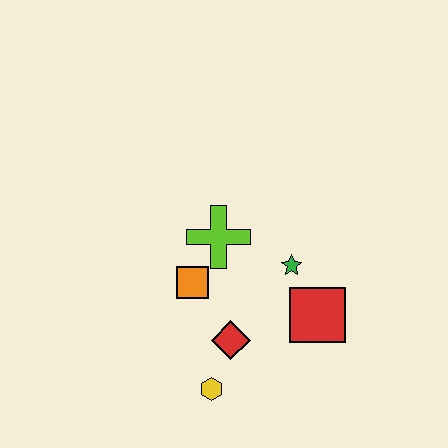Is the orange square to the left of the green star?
Yes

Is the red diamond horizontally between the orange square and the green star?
Yes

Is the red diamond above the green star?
No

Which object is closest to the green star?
The red square is closest to the green star.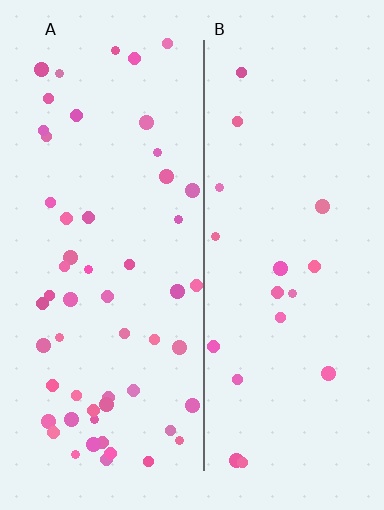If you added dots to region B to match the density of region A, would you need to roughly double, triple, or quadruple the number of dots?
Approximately triple.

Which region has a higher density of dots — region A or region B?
A (the left).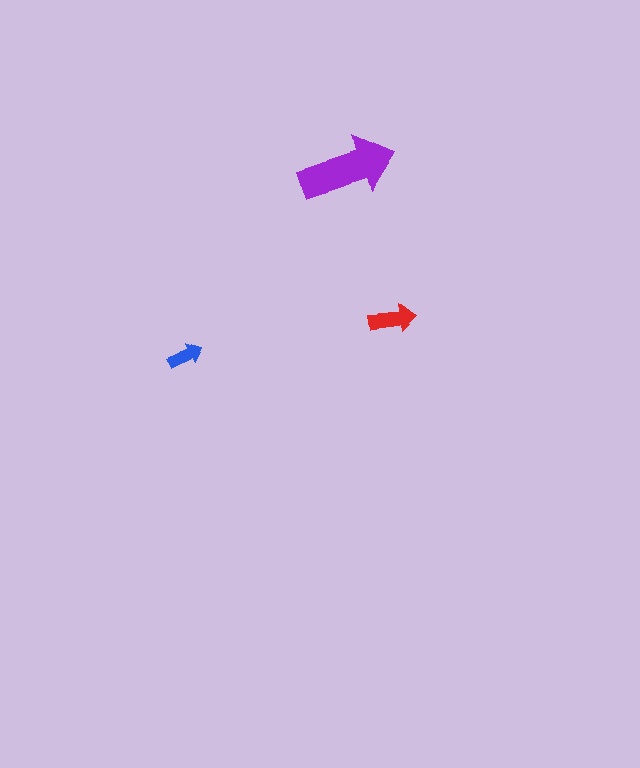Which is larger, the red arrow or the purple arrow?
The purple one.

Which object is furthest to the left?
The blue arrow is leftmost.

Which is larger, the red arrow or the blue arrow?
The red one.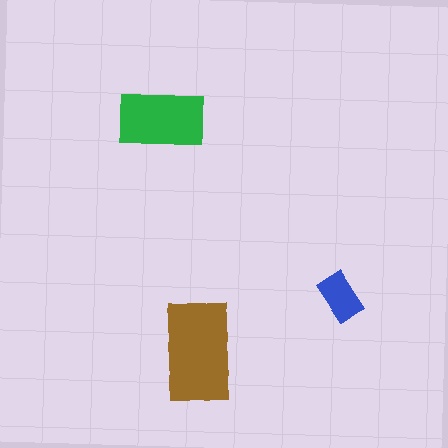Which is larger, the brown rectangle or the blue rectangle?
The brown one.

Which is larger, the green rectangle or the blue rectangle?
The green one.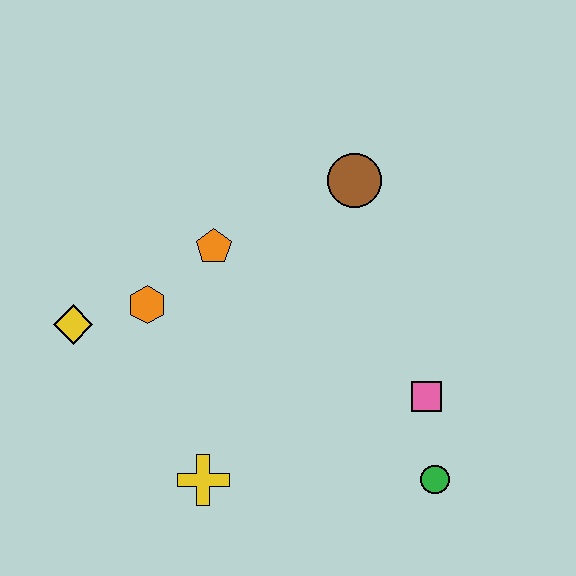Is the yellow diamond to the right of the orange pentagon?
No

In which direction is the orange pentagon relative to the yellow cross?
The orange pentagon is above the yellow cross.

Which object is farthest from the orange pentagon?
The green circle is farthest from the orange pentagon.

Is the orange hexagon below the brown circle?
Yes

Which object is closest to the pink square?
The green circle is closest to the pink square.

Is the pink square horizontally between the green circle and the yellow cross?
Yes